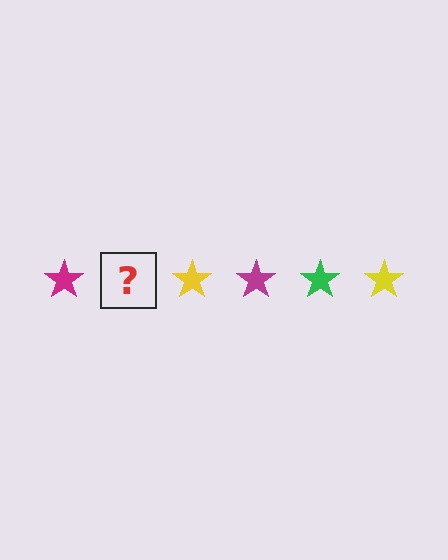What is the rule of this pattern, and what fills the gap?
The rule is that the pattern cycles through magenta, green, yellow stars. The gap should be filled with a green star.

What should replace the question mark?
The question mark should be replaced with a green star.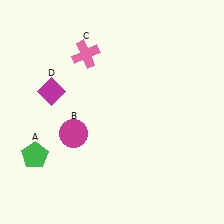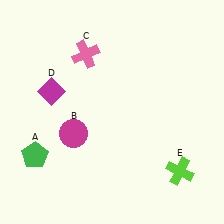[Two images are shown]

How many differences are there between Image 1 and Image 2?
There is 1 difference between the two images.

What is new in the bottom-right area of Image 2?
A lime cross (E) was added in the bottom-right area of Image 2.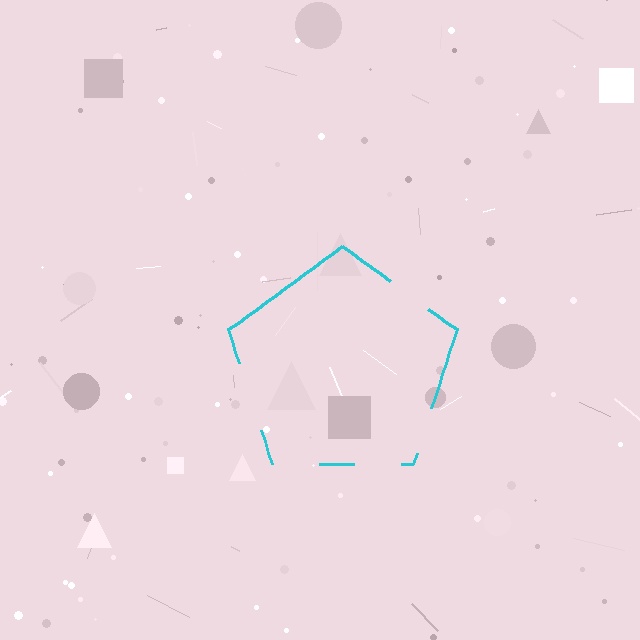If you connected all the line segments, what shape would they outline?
They would outline a pentagon.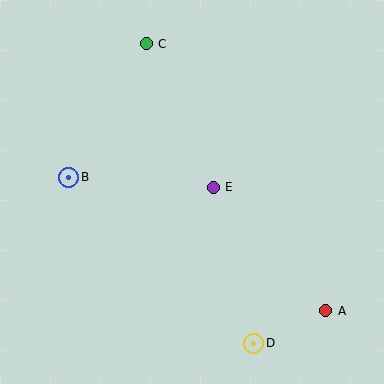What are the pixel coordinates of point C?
Point C is at (146, 44).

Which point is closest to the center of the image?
Point E at (213, 187) is closest to the center.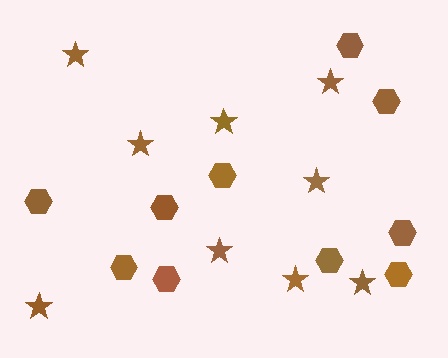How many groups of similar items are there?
There are 2 groups: one group of hexagons (10) and one group of stars (9).